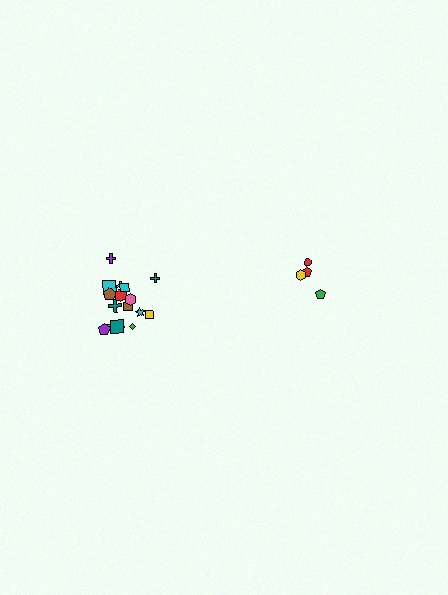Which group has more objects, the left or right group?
The left group.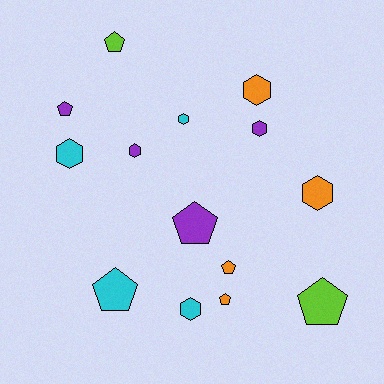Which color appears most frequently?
Orange, with 4 objects.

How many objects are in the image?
There are 14 objects.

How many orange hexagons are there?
There are 2 orange hexagons.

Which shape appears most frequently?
Hexagon, with 7 objects.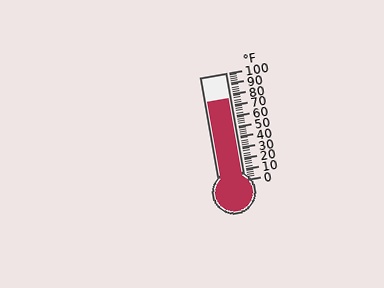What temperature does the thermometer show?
The thermometer shows approximately 76°F.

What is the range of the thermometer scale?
The thermometer scale ranges from 0°F to 100°F.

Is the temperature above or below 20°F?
The temperature is above 20°F.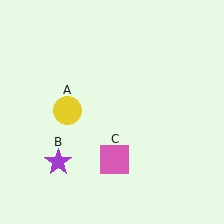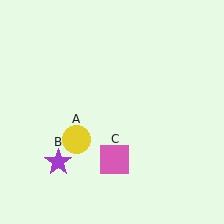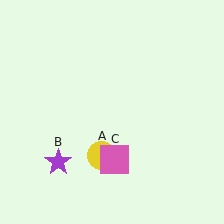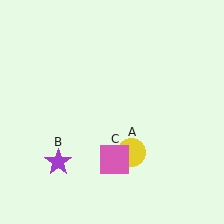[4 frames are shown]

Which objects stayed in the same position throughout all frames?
Purple star (object B) and pink square (object C) remained stationary.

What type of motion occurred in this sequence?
The yellow circle (object A) rotated counterclockwise around the center of the scene.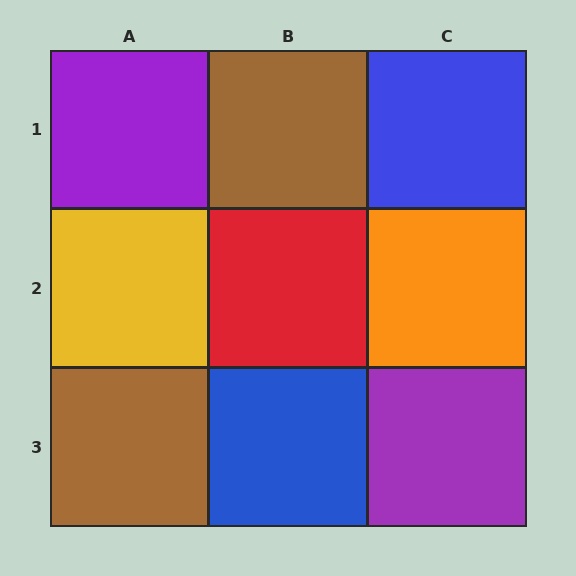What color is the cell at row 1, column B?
Brown.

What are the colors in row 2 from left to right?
Yellow, red, orange.